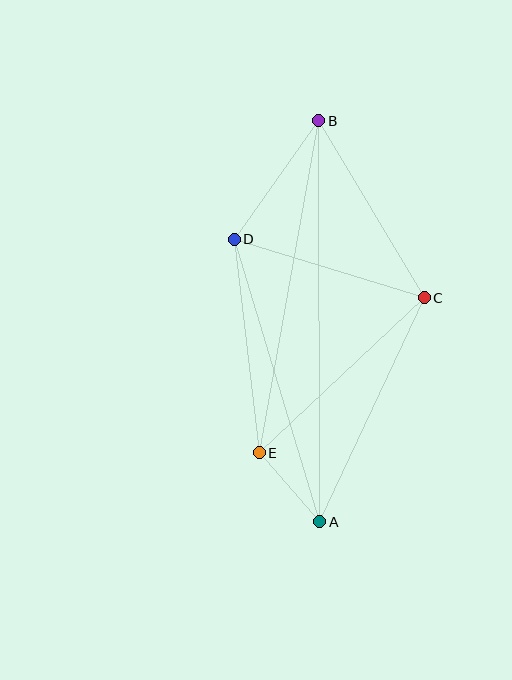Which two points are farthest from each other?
Points A and B are farthest from each other.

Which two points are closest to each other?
Points A and E are closest to each other.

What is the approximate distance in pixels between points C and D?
The distance between C and D is approximately 199 pixels.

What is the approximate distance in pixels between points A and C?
The distance between A and C is approximately 248 pixels.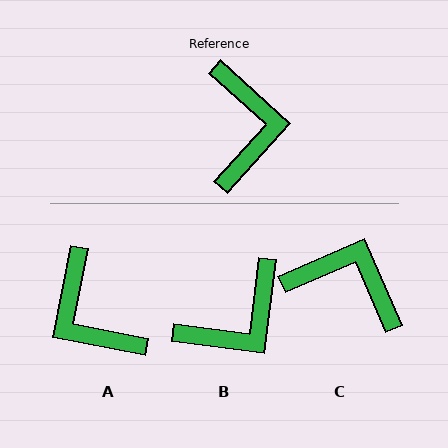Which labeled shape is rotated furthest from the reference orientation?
A, about 149 degrees away.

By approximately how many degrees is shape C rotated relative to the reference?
Approximately 66 degrees counter-clockwise.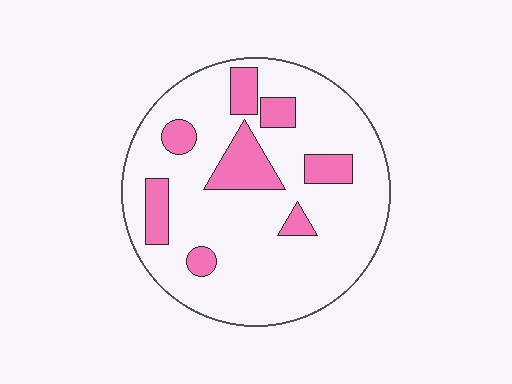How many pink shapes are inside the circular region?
8.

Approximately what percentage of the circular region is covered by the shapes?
Approximately 20%.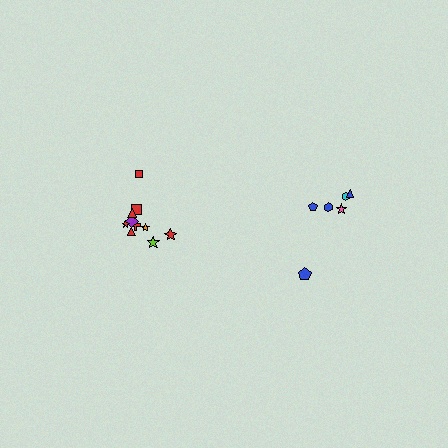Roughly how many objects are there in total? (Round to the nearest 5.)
Roughly 15 objects in total.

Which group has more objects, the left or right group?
The left group.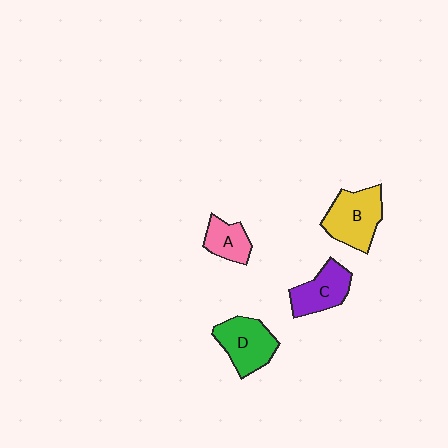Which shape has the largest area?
Shape B (yellow).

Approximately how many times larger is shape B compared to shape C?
Approximately 1.3 times.